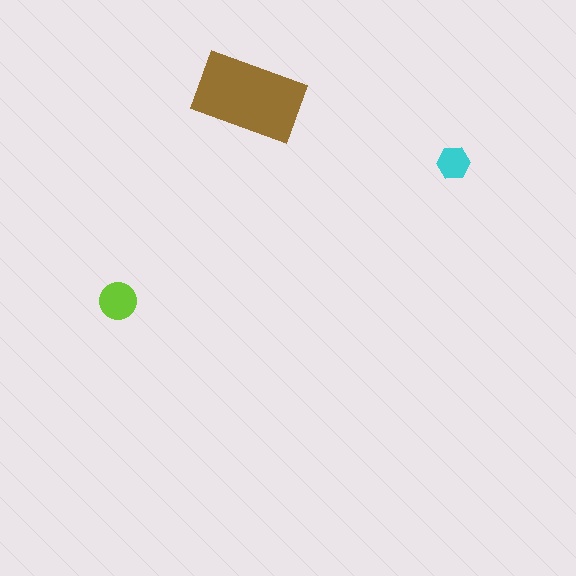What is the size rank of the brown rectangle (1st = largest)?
1st.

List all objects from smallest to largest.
The cyan hexagon, the lime circle, the brown rectangle.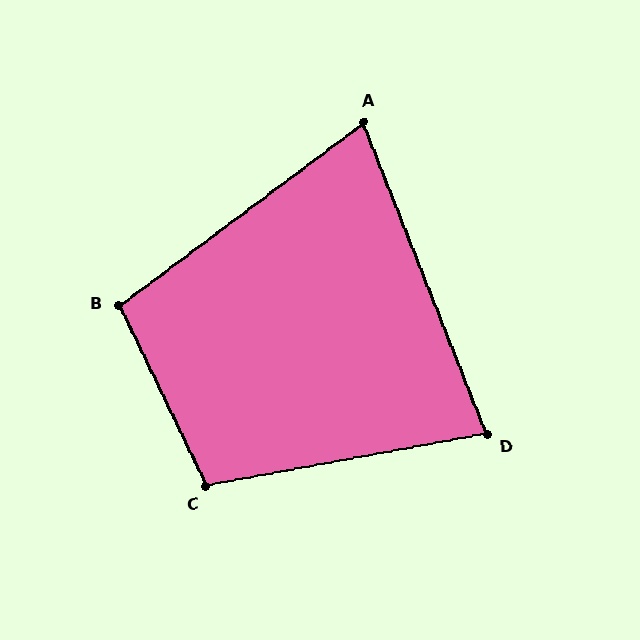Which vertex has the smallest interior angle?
A, at approximately 75 degrees.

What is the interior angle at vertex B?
Approximately 101 degrees (obtuse).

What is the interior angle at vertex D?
Approximately 79 degrees (acute).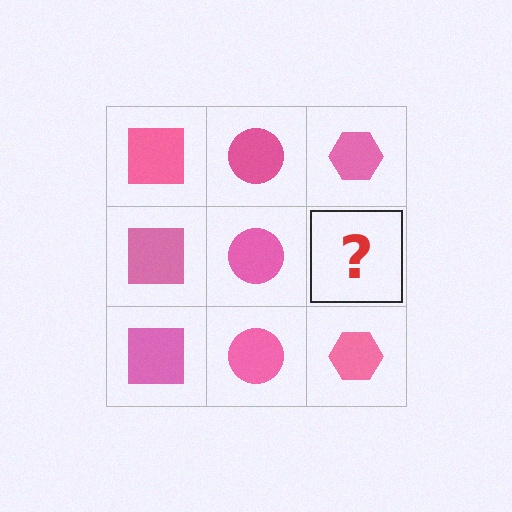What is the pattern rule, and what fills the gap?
The rule is that each column has a consistent shape. The gap should be filled with a pink hexagon.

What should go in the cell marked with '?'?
The missing cell should contain a pink hexagon.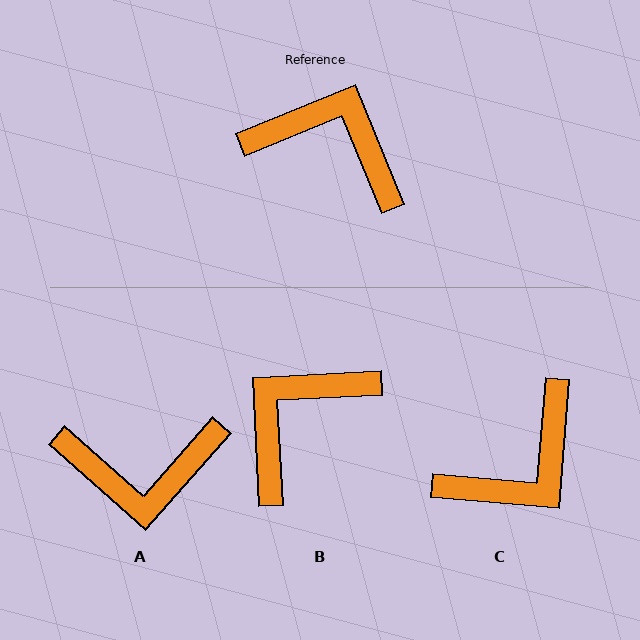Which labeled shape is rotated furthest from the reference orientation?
A, about 154 degrees away.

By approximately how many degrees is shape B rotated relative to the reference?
Approximately 71 degrees counter-clockwise.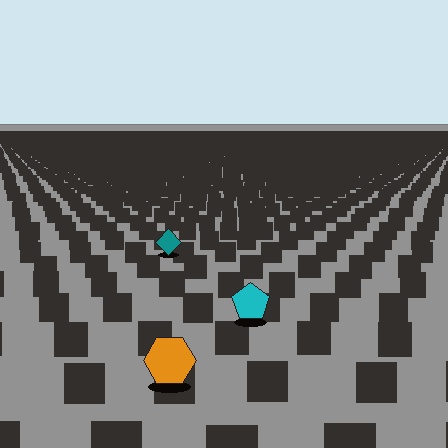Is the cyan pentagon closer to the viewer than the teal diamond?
Yes. The cyan pentagon is closer — you can tell from the texture gradient: the ground texture is coarser near it.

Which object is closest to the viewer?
The orange hexagon is closest. The texture marks near it are larger and more spread out.